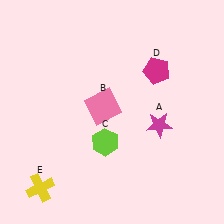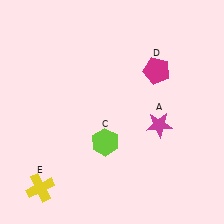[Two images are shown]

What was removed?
The pink square (B) was removed in Image 2.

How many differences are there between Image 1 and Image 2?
There is 1 difference between the two images.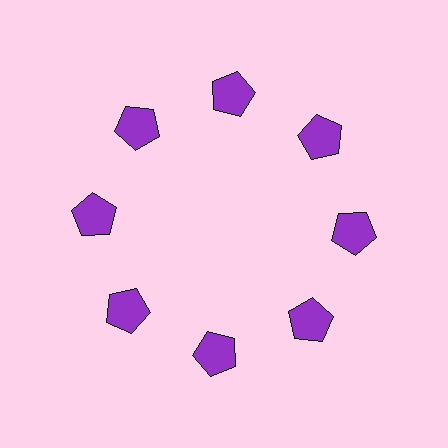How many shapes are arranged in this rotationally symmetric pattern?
There are 8 shapes, arranged in 8 groups of 1.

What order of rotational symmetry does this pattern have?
This pattern has 8-fold rotational symmetry.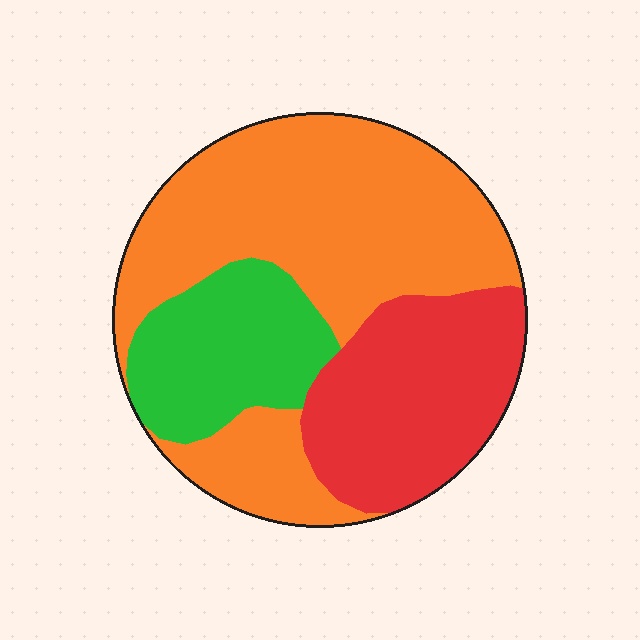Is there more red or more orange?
Orange.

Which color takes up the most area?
Orange, at roughly 55%.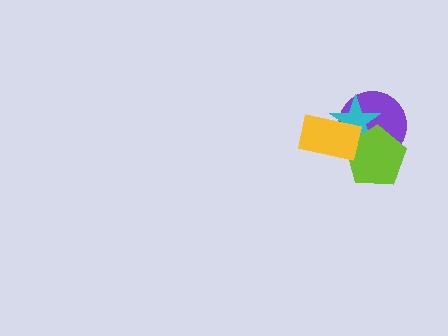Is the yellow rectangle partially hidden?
No, no other shape covers it.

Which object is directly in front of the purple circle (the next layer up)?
The cyan star is directly in front of the purple circle.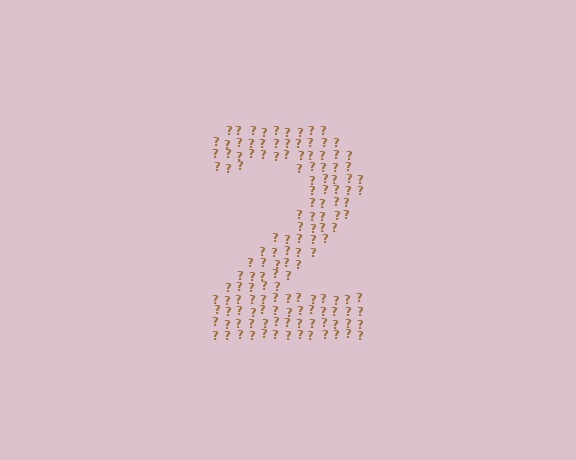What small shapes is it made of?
It is made of small question marks.